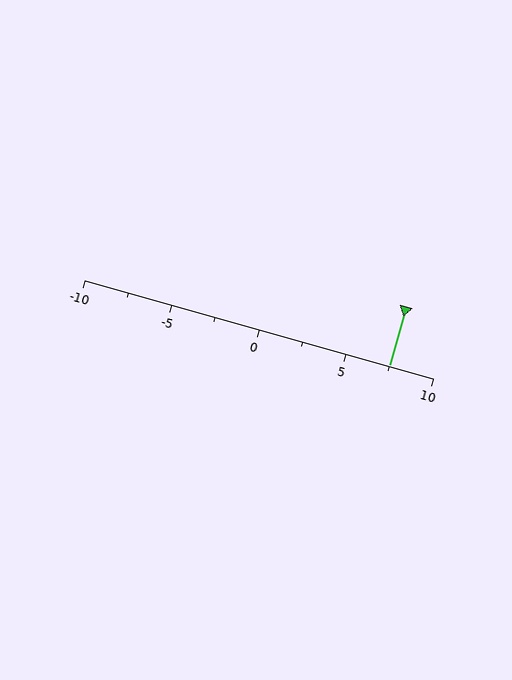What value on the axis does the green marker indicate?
The marker indicates approximately 7.5.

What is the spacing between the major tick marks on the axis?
The major ticks are spaced 5 apart.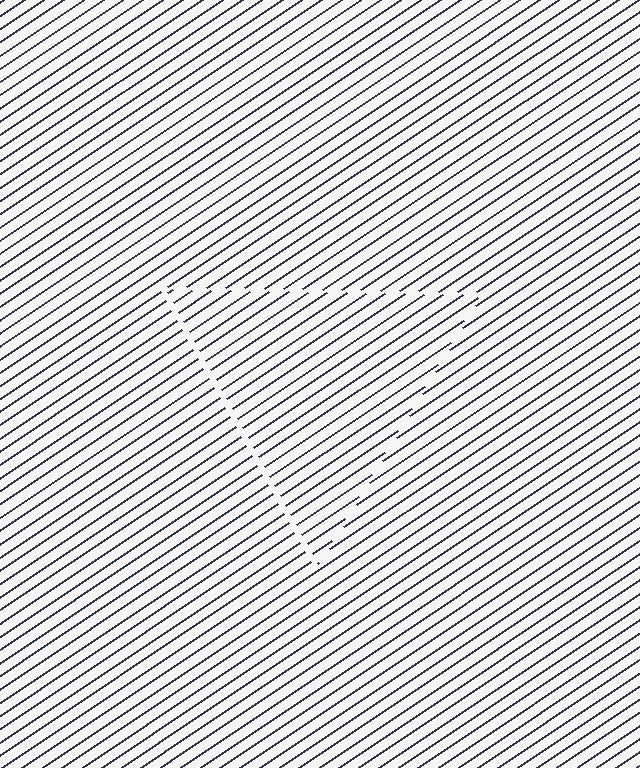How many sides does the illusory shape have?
3 sides — the line-ends trace a triangle.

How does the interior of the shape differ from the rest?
The interior of the shape contains the same grating, shifted by half a period — the contour is defined by the phase discontinuity where line-ends from the inner and outer gratings abut.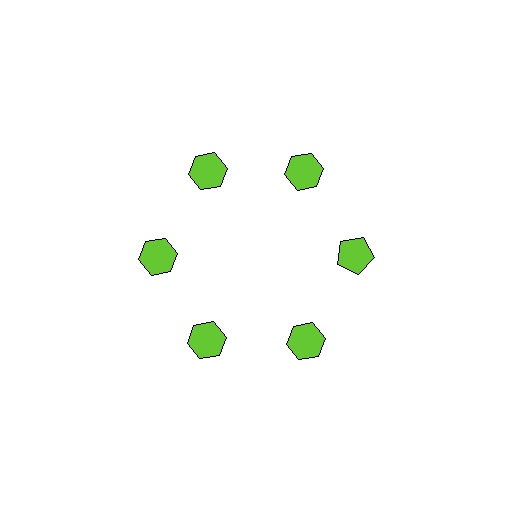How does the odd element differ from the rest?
It has a different shape: pentagon instead of hexagon.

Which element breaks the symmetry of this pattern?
The lime pentagon at roughly the 3 o'clock position breaks the symmetry. All other shapes are lime hexagons.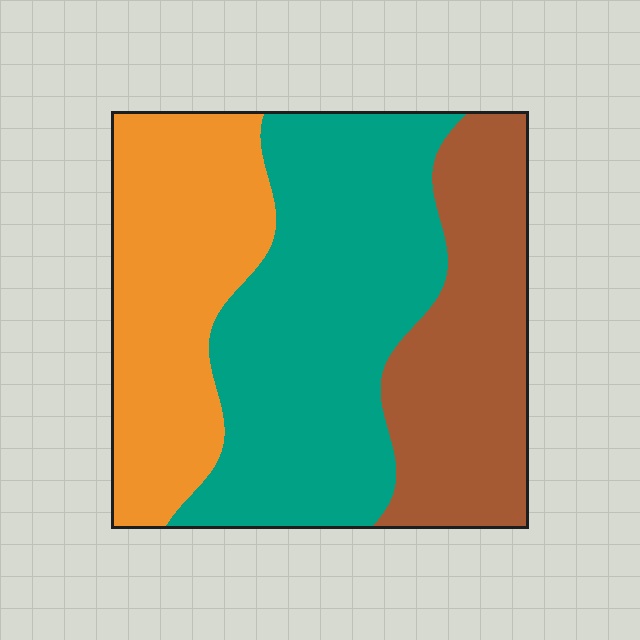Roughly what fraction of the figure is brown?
Brown takes up about one quarter (1/4) of the figure.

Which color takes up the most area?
Teal, at roughly 45%.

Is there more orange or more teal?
Teal.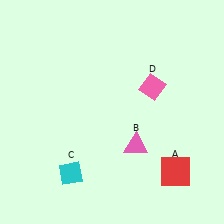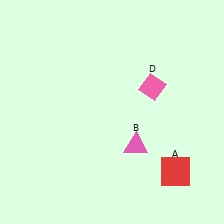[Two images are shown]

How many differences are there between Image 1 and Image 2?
There is 1 difference between the two images.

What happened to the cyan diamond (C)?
The cyan diamond (C) was removed in Image 2. It was in the bottom-left area of Image 1.